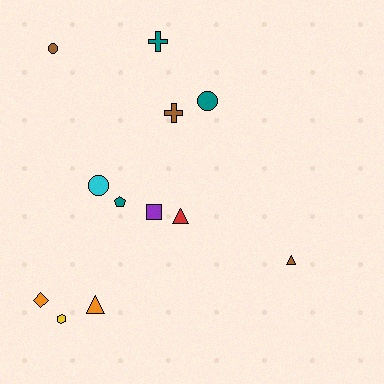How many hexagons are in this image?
There is 1 hexagon.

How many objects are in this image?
There are 12 objects.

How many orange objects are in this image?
There are 2 orange objects.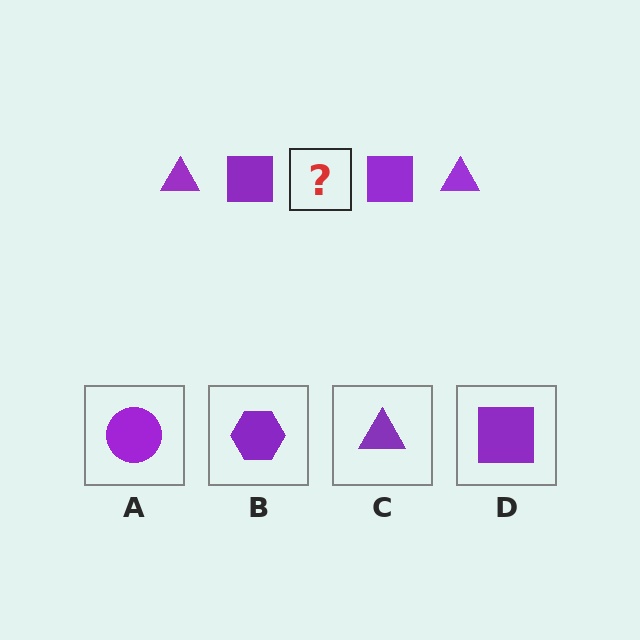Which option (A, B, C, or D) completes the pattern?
C.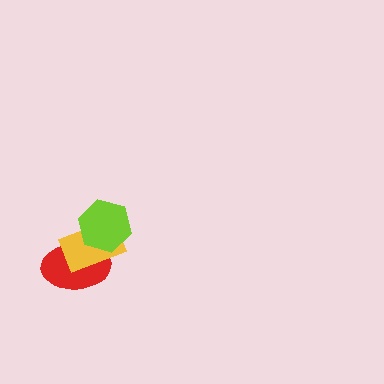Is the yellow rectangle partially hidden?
Yes, it is partially covered by another shape.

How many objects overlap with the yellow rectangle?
2 objects overlap with the yellow rectangle.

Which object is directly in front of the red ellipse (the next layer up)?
The yellow rectangle is directly in front of the red ellipse.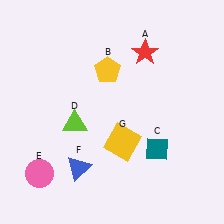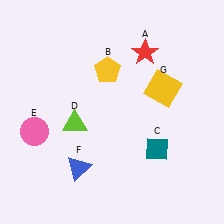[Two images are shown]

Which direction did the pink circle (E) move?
The pink circle (E) moved up.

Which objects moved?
The objects that moved are: the pink circle (E), the yellow square (G).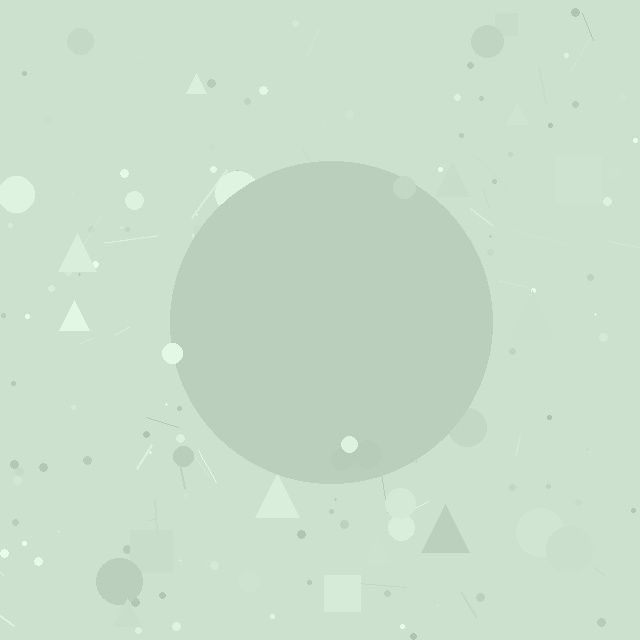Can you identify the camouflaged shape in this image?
The camouflaged shape is a circle.